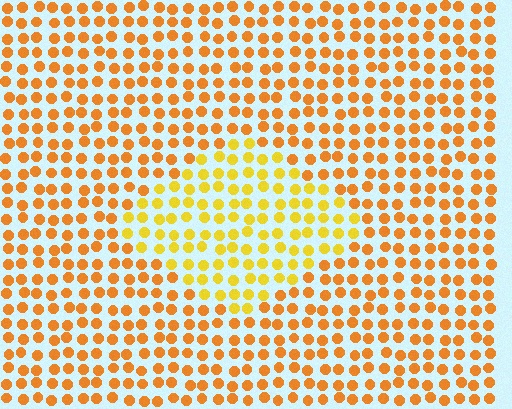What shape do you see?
I see a diamond.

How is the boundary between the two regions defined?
The boundary is defined purely by a slight shift in hue (about 25 degrees). Spacing, size, and orientation are identical on both sides.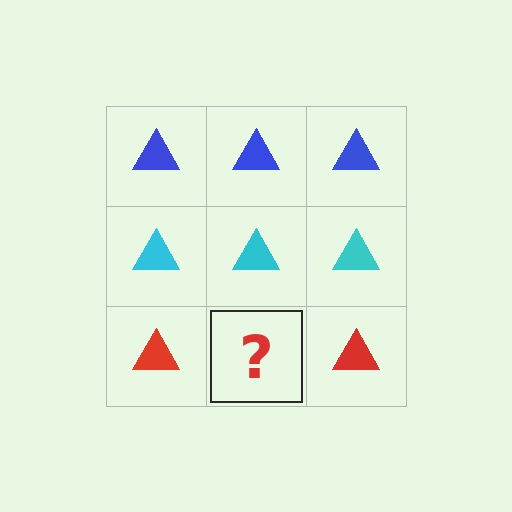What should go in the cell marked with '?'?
The missing cell should contain a red triangle.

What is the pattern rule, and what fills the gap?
The rule is that each row has a consistent color. The gap should be filled with a red triangle.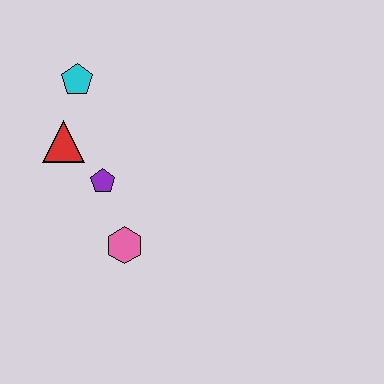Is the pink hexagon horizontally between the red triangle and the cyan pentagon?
No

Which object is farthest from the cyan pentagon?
The pink hexagon is farthest from the cyan pentagon.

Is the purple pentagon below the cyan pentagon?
Yes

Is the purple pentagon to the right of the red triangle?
Yes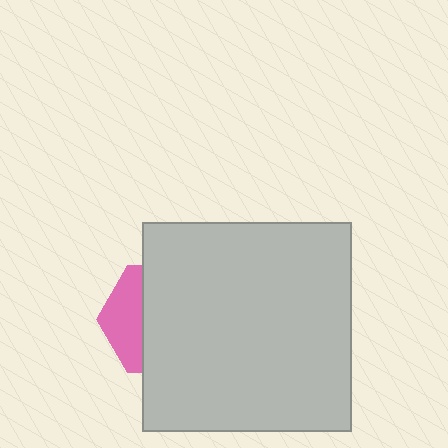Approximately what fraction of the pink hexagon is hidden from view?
Roughly 68% of the pink hexagon is hidden behind the light gray square.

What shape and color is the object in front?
The object in front is a light gray square.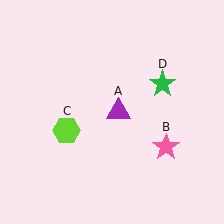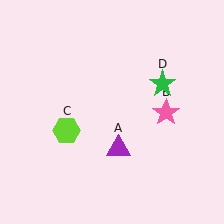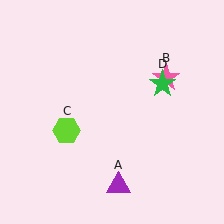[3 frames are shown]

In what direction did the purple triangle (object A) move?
The purple triangle (object A) moved down.